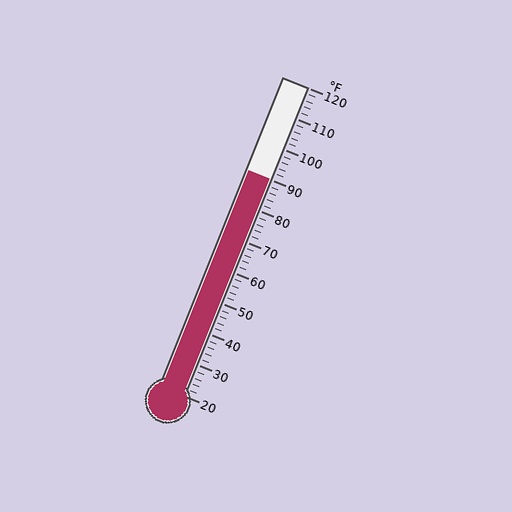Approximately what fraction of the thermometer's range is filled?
The thermometer is filled to approximately 70% of its range.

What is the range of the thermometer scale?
The thermometer scale ranges from 20°F to 120°F.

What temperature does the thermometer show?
The thermometer shows approximately 90°F.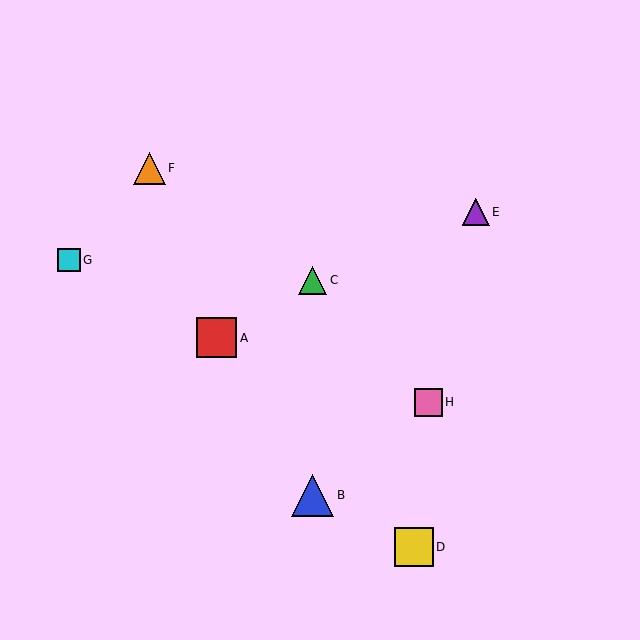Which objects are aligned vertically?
Objects B, C are aligned vertically.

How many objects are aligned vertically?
2 objects (B, C) are aligned vertically.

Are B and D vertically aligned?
No, B is at x≈313 and D is at x≈414.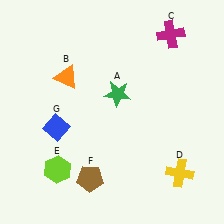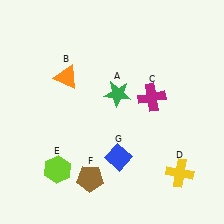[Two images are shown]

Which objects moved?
The objects that moved are: the magenta cross (C), the blue diamond (G).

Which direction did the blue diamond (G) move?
The blue diamond (G) moved right.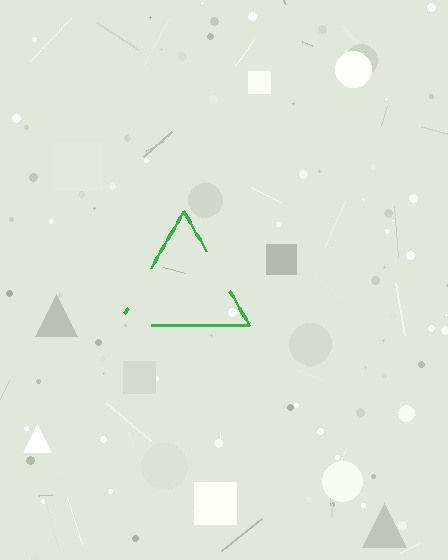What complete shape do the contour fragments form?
The contour fragments form a triangle.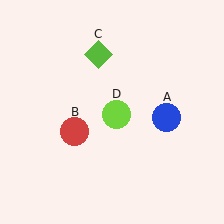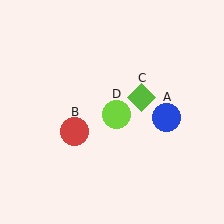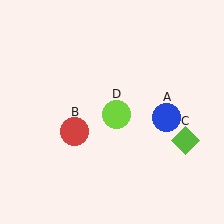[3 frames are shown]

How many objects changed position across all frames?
1 object changed position: lime diamond (object C).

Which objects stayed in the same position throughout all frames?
Blue circle (object A) and red circle (object B) and lime circle (object D) remained stationary.